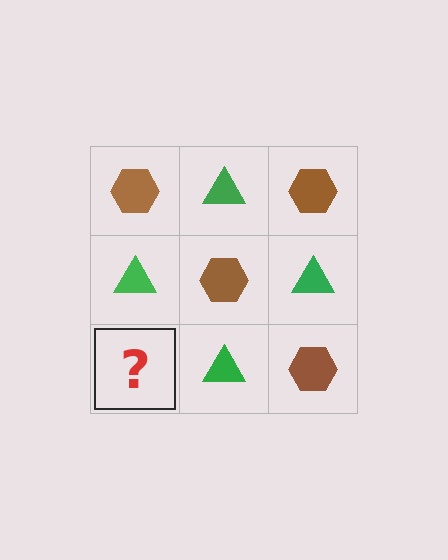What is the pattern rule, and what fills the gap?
The rule is that it alternates brown hexagon and green triangle in a checkerboard pattern. The gap should be filled with a brown hexagon.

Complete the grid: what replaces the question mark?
The question mark should be replaced with a brown hexagon.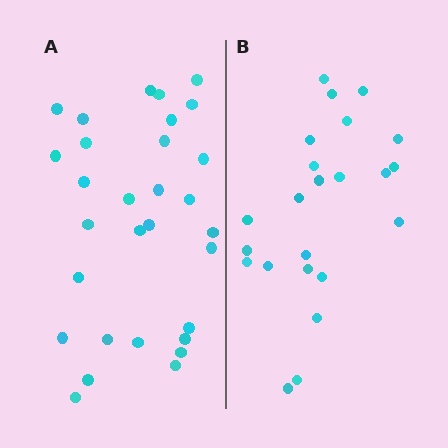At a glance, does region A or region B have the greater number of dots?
Region A (the left region) has more dots.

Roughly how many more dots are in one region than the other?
Region A has roughly 8 or so more dots than region B.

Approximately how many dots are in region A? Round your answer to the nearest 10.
About 30 dots.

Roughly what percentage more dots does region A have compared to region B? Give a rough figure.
About 30% more.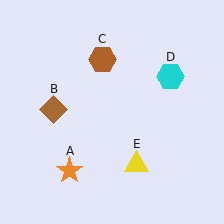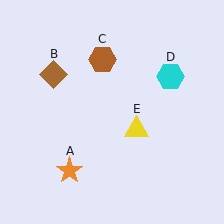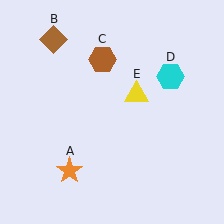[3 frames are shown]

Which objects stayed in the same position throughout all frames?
Orange star (object A) and brown hexagon (object C) and cyan hexagon (object D) remained stationary.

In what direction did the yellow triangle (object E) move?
The yellow triangle (object E) moved up.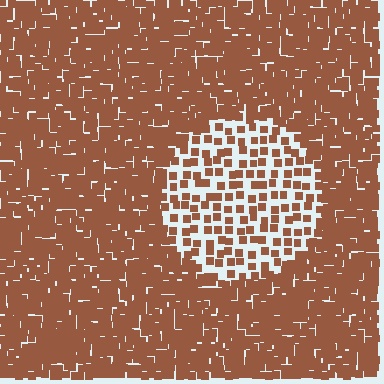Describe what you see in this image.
The image contains small brown elements arranged at two different densities. A circle-shaped region is visible where the elements are less densely packed than the surrounding area.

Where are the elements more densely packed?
The elements are more densely packed outside the circle boundary.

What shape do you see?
I see a circle.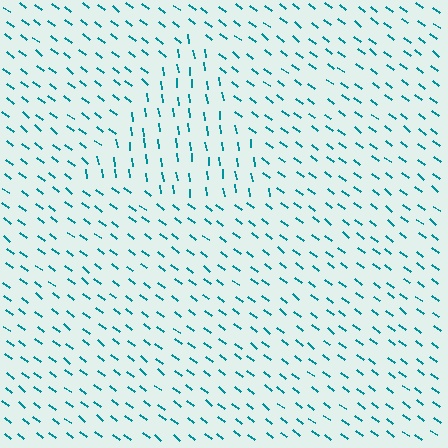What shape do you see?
I see a triangle.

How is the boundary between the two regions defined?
The boundary is defined purely by a change in line orientation (approximately 45 degrees difference). All lines are the same color and thickness.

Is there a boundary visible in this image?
Yes, there is a texture boundary formed by a change in line orientation.